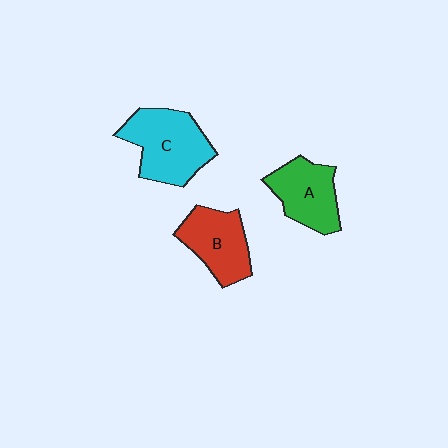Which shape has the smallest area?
Shape A (green).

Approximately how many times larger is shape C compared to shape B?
Approximately 1.3 times.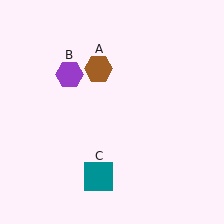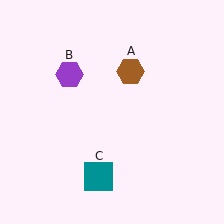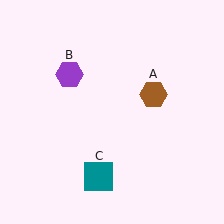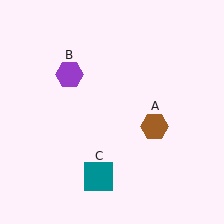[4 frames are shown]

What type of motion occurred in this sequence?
The brown hexagon (object A) rotated clockwise around the center of the scene.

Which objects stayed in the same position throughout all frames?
Purple hexagon (object B) and teal square (object C) remained stationary.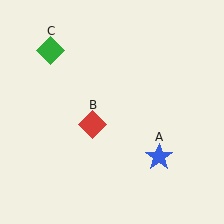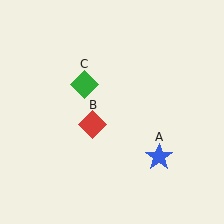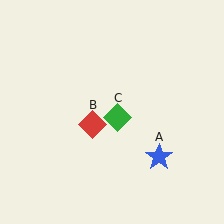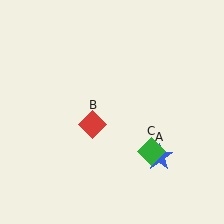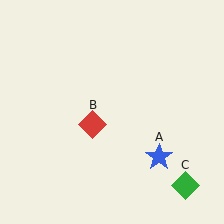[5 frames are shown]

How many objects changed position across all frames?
1 object changed position: green diamond (object C).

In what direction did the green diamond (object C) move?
The green diamond (object C) moved down and to the right.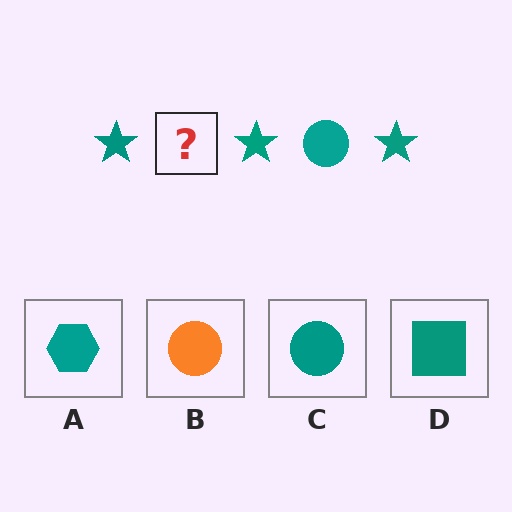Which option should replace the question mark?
Option C.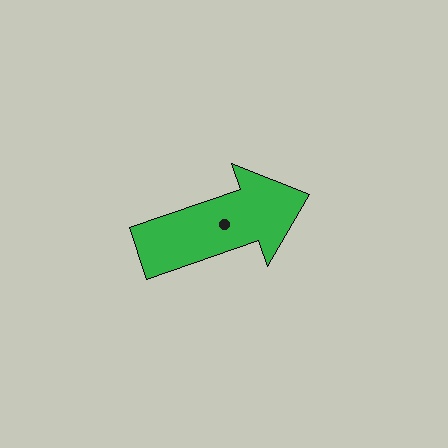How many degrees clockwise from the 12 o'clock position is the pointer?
Approximately 71 degrees.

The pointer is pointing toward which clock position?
Roughly 2 o'clock.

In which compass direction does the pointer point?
East.